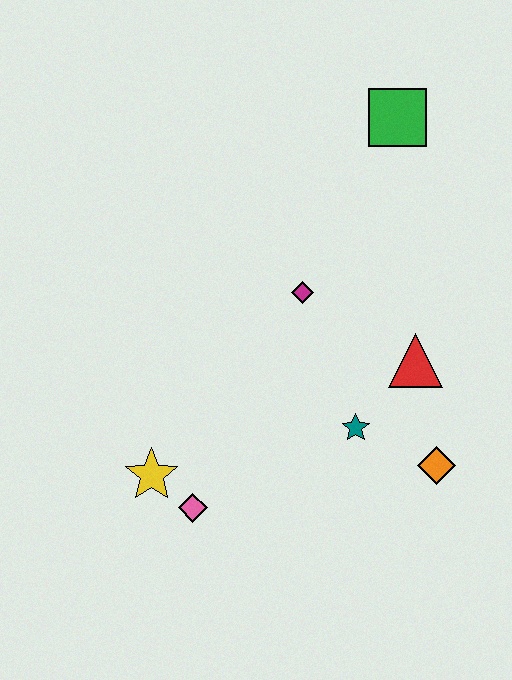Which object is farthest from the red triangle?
The yellow star is farthest from the red triangle.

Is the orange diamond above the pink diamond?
Yes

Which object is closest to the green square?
The magenta diamond is closest to the green square.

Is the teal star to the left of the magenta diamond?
No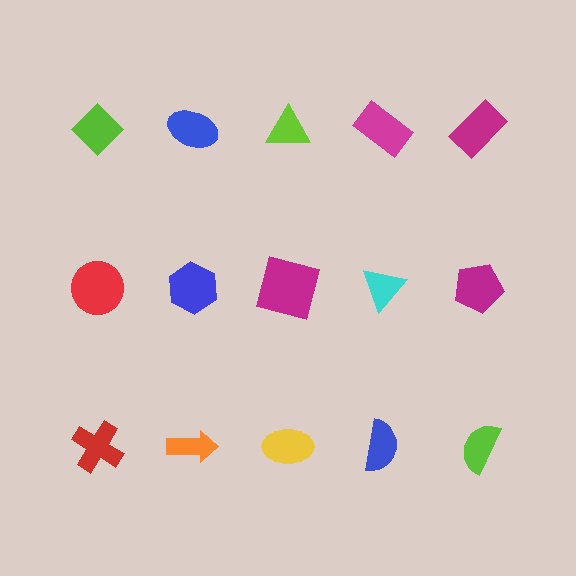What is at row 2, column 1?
A red circle.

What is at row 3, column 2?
An orange arrow.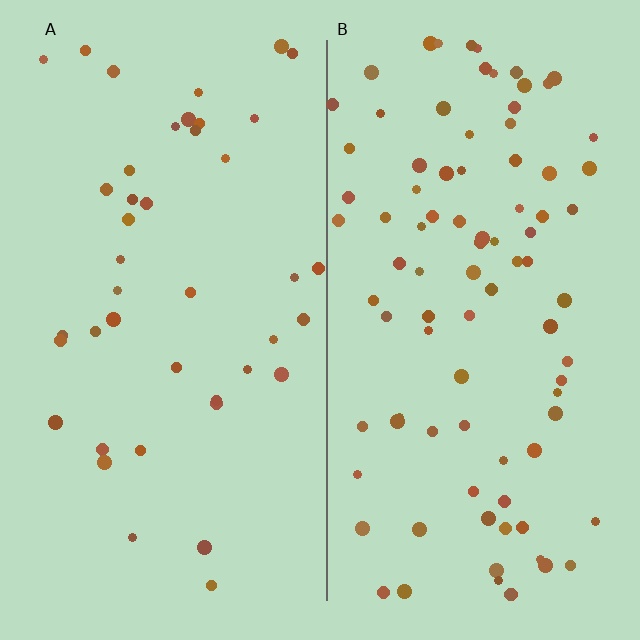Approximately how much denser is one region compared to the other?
Approximately 2.2× — region B over region A.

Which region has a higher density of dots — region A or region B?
B (the right).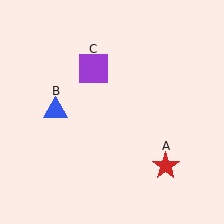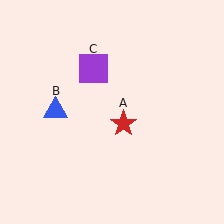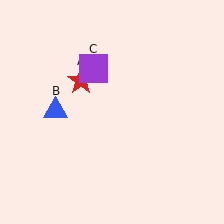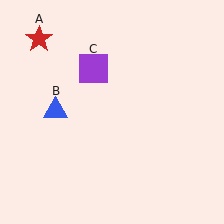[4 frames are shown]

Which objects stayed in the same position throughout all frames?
Blue triangle (object B) and purple square (object C) remained stationary.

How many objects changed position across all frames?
1 object changed position: red star (object A).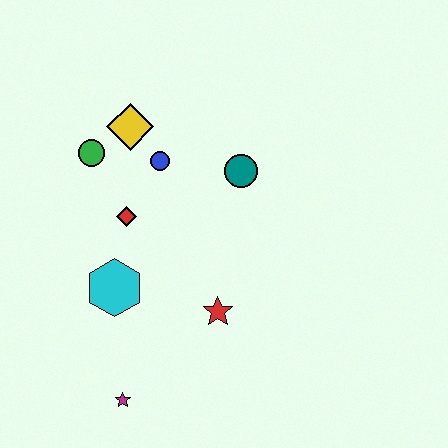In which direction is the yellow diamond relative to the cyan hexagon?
The yellow diamond is above the cyan hexagon.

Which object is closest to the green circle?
The yellow diamond is closest to the green circle.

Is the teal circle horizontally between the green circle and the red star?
No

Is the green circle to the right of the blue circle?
No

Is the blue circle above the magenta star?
Yes